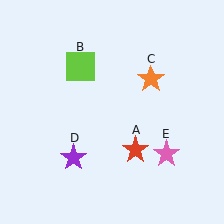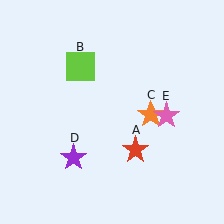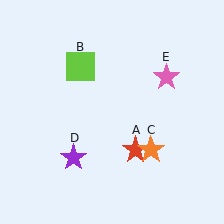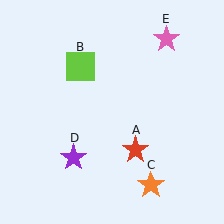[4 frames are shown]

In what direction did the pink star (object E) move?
The pink star (object E) moved up.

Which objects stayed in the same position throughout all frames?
Red star (object A) and lime square (object B) and purple star (object D) remained stationary.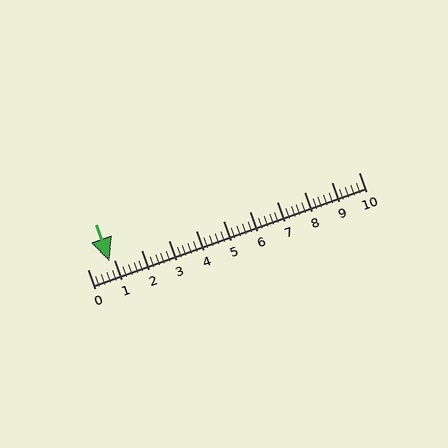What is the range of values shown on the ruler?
The ruler shows values from 0 to 10.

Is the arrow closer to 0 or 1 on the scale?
The arrow is closer to 1.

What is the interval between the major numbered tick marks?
The major tick marks are spaced 1 units apart.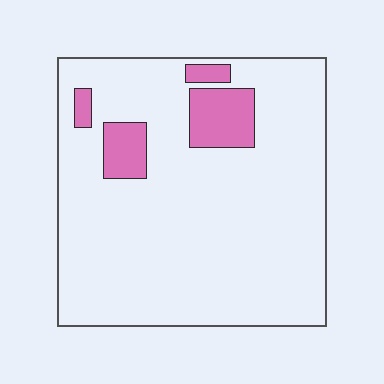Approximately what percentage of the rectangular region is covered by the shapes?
Approximately 10%.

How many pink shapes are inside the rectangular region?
4.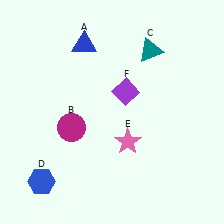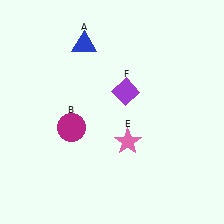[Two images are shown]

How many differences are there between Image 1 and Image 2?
There are 2 differences between the two images.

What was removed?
The blue hexagon (D), the teal triangle (C) were removed in Image 2.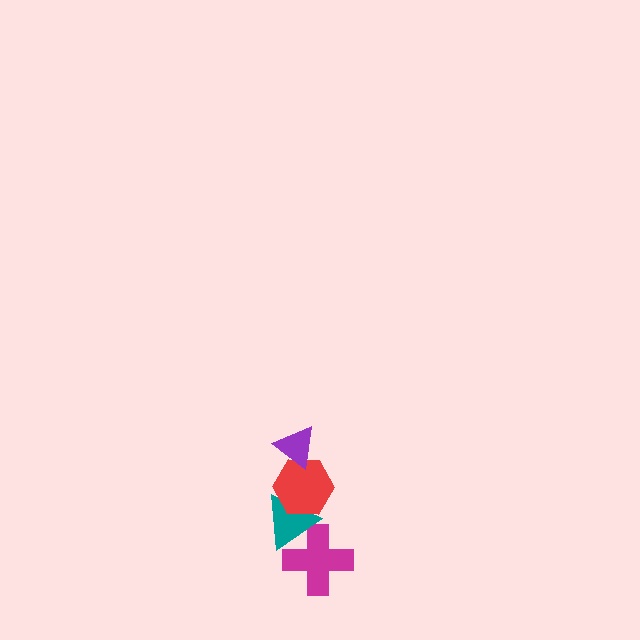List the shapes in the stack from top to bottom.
From top to bottom: the purple triangle, the red hexagon, the teal triangle, the magenta cross.